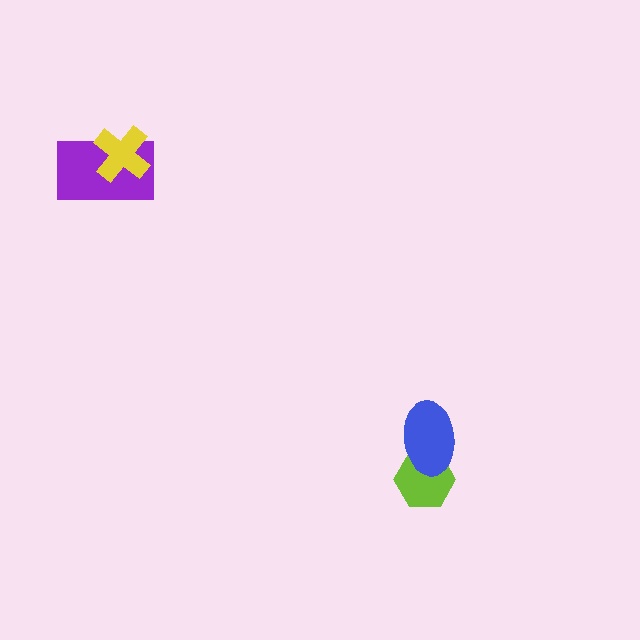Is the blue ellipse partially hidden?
No, no other shape covers it.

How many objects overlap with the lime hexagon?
1 object overlaps with the lime hexagon.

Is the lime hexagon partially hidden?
Yes, it is partially covered by another shape.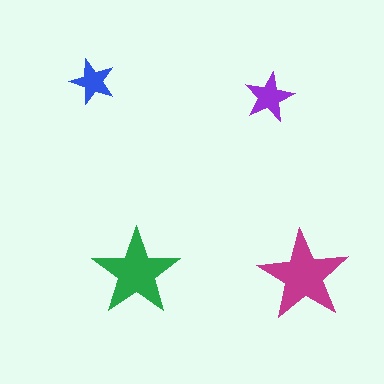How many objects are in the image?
There are 4 objects in the image.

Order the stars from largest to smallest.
the magenta one, the green one, the purple one, the blue one.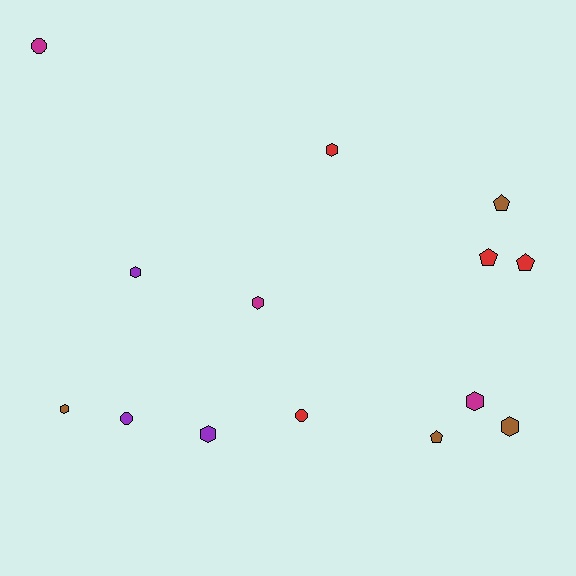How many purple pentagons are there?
There are no purple pentagons.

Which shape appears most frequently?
Hexagon, with 7 objects.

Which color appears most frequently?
Red, with 4 objects.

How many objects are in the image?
There are 14 objects.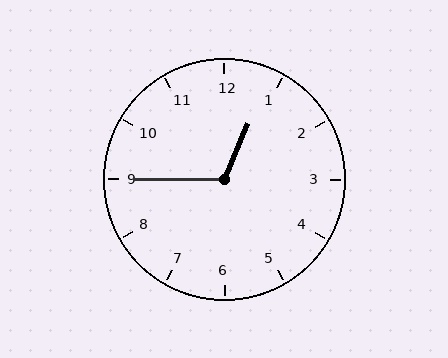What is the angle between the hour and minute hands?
Approximately 112 degrees.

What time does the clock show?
12:45.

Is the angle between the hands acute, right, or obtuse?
It is obtuse.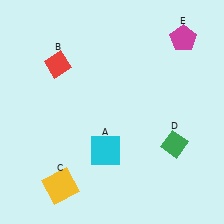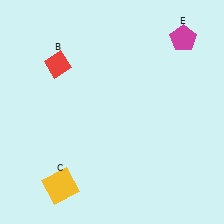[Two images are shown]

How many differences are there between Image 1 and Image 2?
There are 2 differences between the two images.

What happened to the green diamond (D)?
The green diamond (D) was removed in Image 2. It was in the bottom-right area of Image 1.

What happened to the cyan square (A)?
The cyan square (A) was removed in Image 2. It was in the bottom-left area of Image 1.